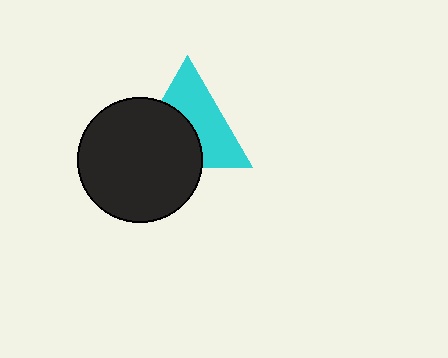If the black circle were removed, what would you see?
You would see the complete cyan triangle.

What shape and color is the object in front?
The object in front is a black circle.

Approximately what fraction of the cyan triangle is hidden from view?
Roughly 46% of the cyan triangle is hidden behind the black circle.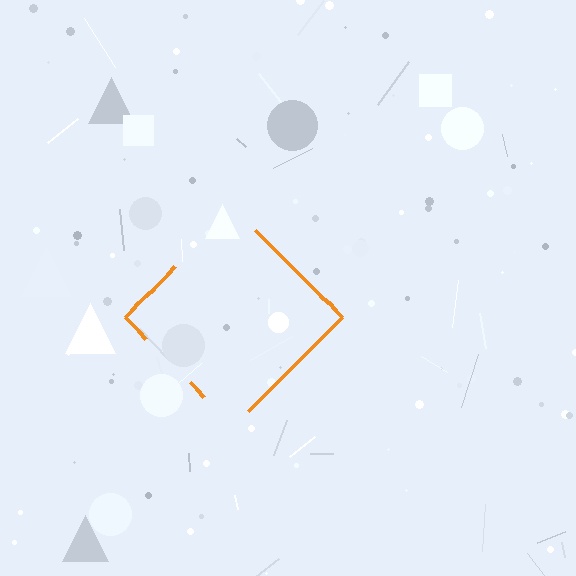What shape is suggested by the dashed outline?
The dashed outline suggests a diamond.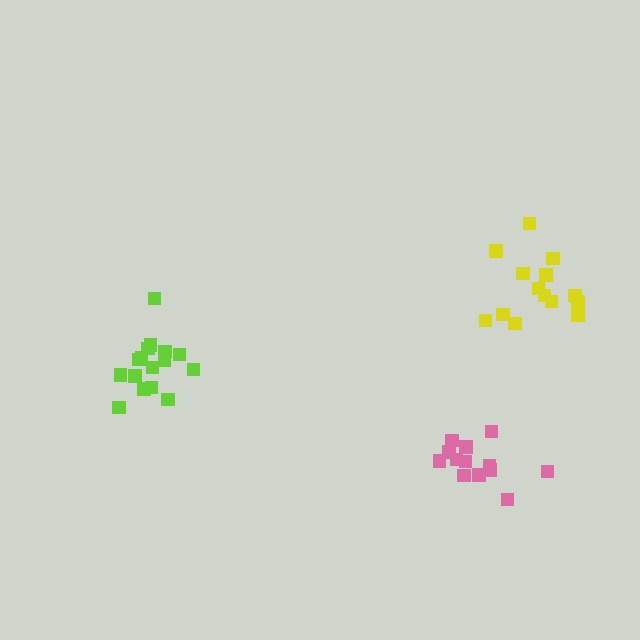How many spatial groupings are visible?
There are 3 spatial groupings.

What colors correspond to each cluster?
The clusters are colored: yellow, lime, pink.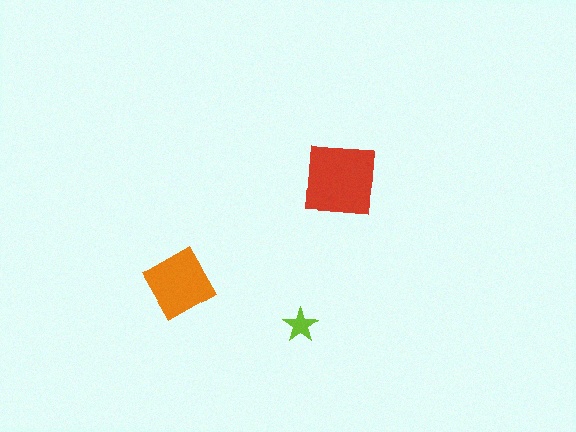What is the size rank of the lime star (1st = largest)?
3rd.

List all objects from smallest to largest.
The lime star, the orange diamond, the red square.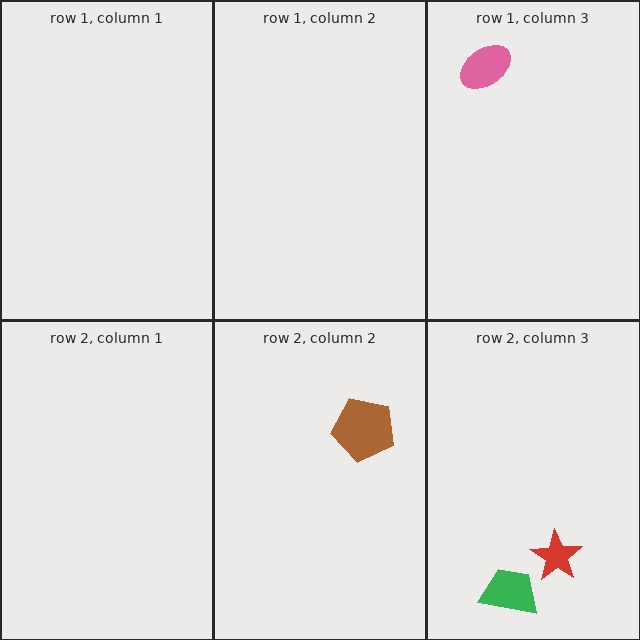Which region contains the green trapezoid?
The row 2, column 3 region.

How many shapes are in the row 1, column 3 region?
1.